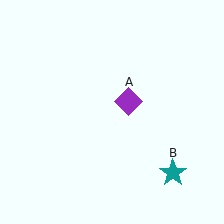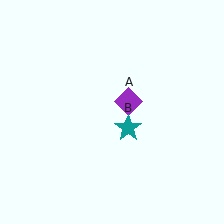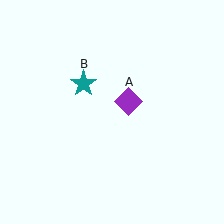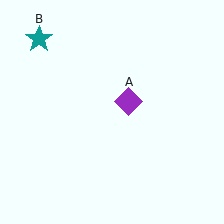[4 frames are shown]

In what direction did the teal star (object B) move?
The teal star (object B) moved up and to the left.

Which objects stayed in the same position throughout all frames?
Purple diamond (object A) remained stationary.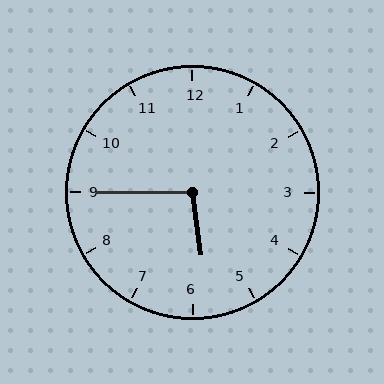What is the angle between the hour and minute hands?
Approximately 98 degrees.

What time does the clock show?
5:45.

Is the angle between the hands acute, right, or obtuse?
It is obtuse.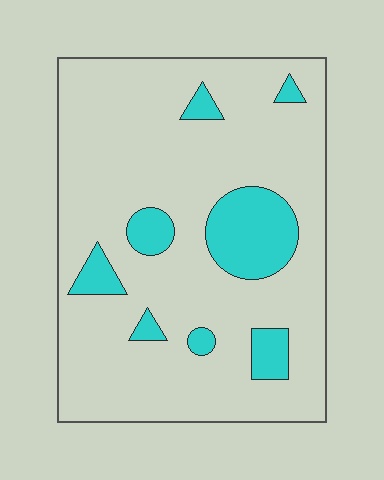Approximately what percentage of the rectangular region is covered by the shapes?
Approximately 15%.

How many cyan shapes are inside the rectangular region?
8.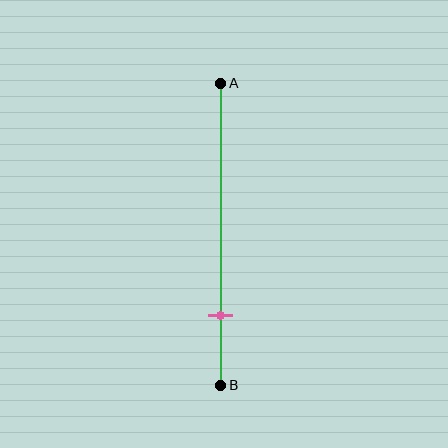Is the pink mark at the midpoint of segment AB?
No, the mark is at about 75% from A, not at the 50% midpoint.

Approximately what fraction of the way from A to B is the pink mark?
The pink mark is approximately 75% of the way from A to B.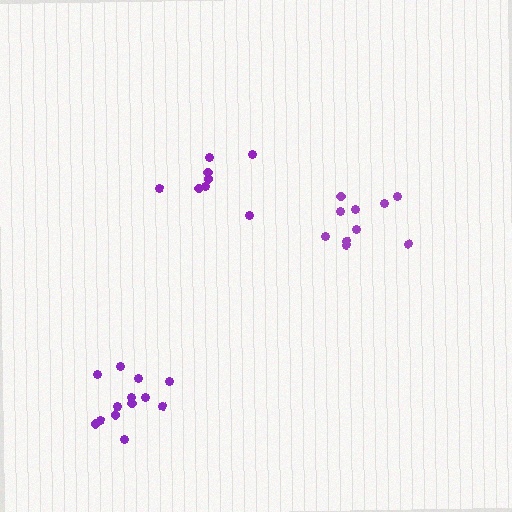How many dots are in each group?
Group 1: 10 dots, Group 2: 8 dots, Group 3: 13 dots (31 total).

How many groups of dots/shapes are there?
There are 3 groups.